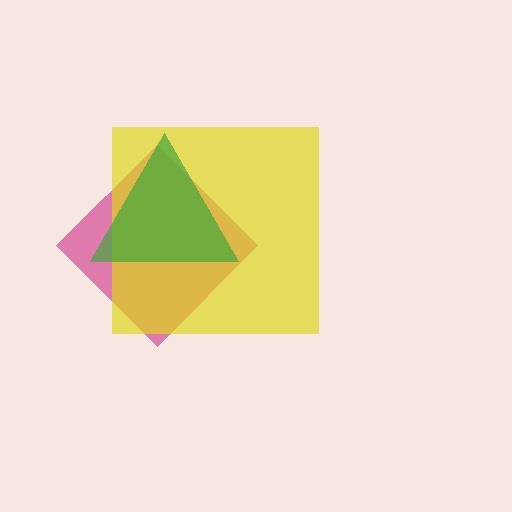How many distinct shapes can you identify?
There are 3 distinct shapes: a magenta diamond, a yellow square, a green triangle.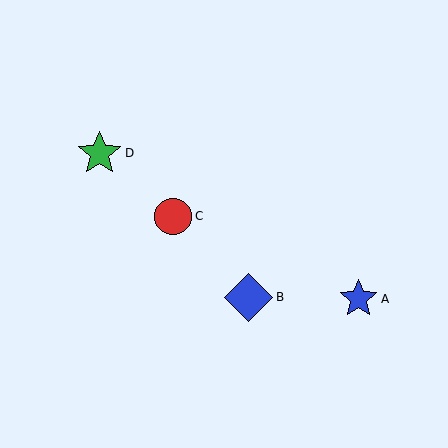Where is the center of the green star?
The center of the green star is at (99, 153).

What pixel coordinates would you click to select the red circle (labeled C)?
Click at (173, 216) to select the red circle C.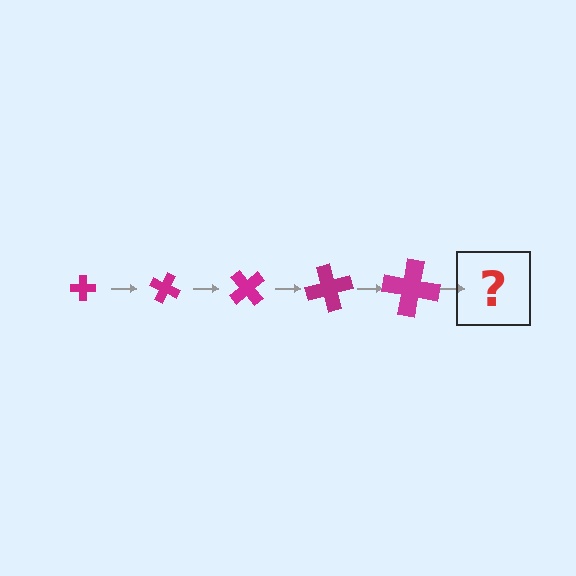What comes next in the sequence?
The next element should be a cross, larger than the previous one and rotated 125 degrees from the start.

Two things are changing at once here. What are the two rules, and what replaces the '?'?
The two rules are that the cross grows larger each step and it rotates 25 degrees each step. The '?' should be a cross, larger than the previous one and rotated 125 degrees from the start.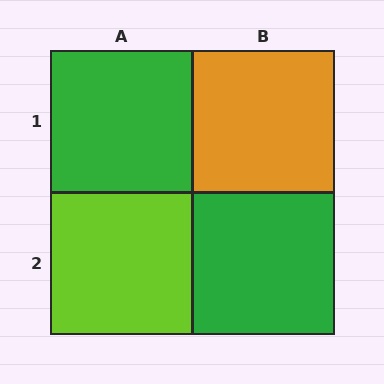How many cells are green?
2 cells are green.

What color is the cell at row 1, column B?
Orange.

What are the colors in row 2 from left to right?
Lime, green.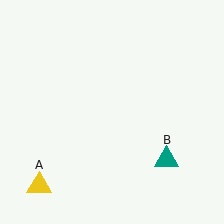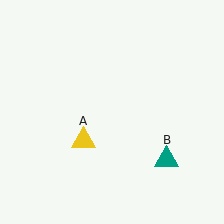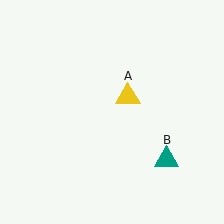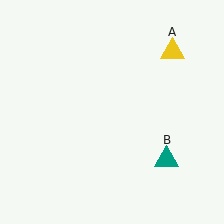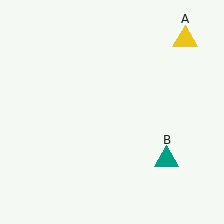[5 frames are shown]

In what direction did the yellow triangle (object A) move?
The yellow triangle (object A) moved up and to the right.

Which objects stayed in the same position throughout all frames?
Teal triangle (object B) remained stationary.